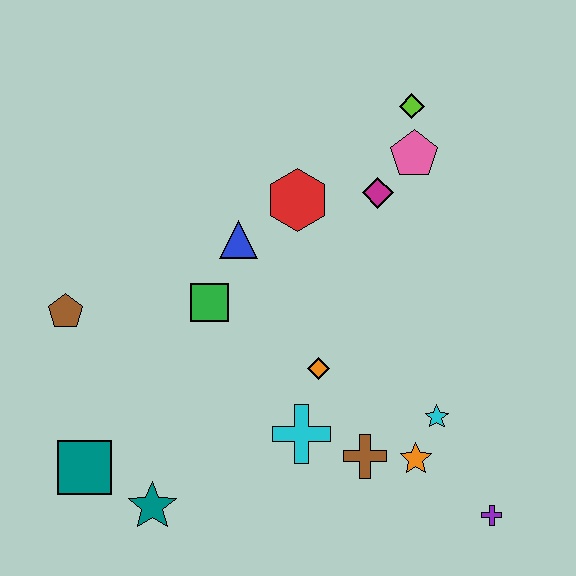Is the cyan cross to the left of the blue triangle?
No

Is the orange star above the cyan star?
No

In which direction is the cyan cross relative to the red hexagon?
The cyan cross is below the red hexagon.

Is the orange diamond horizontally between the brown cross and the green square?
Yes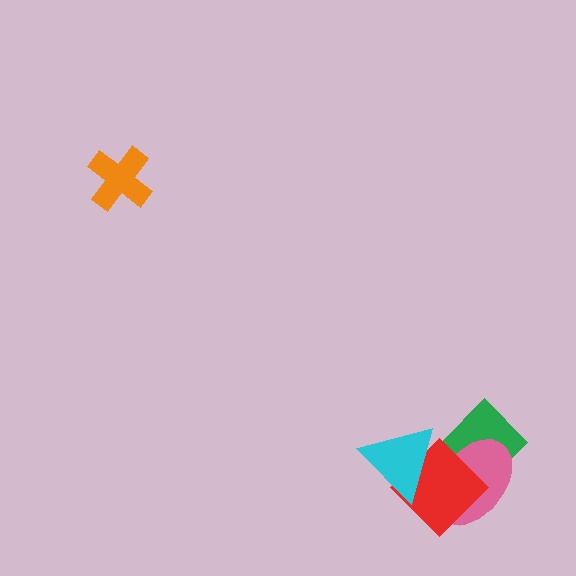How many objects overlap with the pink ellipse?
3 objects overlap with the pink ellipse.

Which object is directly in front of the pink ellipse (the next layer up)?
The red diamond is directly in front of the pink ellipse.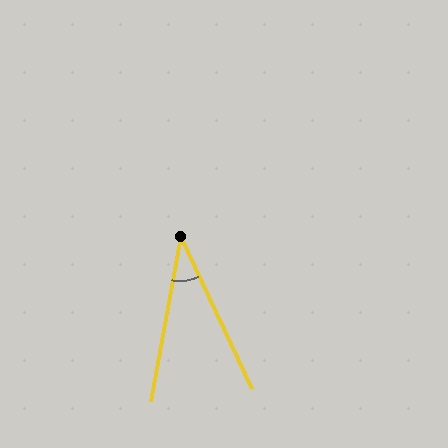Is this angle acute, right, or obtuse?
It is acute.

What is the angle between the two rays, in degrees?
Approximately 35 degrees.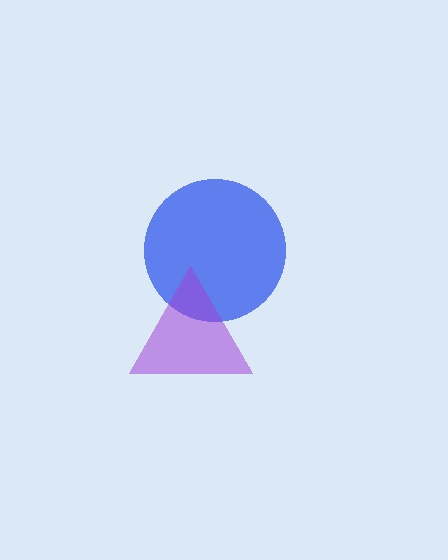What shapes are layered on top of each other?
The layered shapes are: a blue circle, a purple triangle.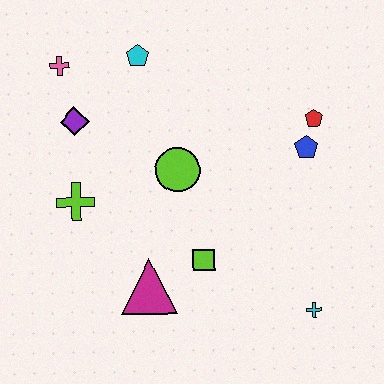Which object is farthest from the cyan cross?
The pink cross is farthest from the cyan cross.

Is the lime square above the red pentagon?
No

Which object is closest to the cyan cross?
The lime square is closest to the cyan cross.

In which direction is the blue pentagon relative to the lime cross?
The blue pentagon is to the right of the lime cross.